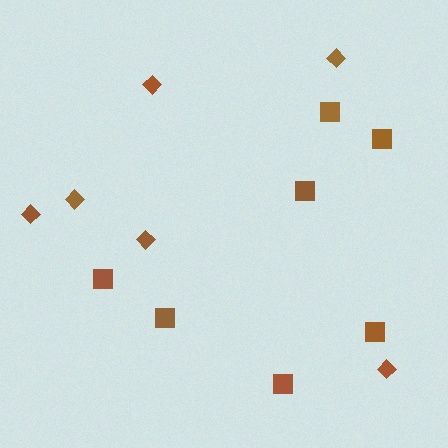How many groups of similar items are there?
There are 2 groups: one group of squares (7) and one group of diamonds (6).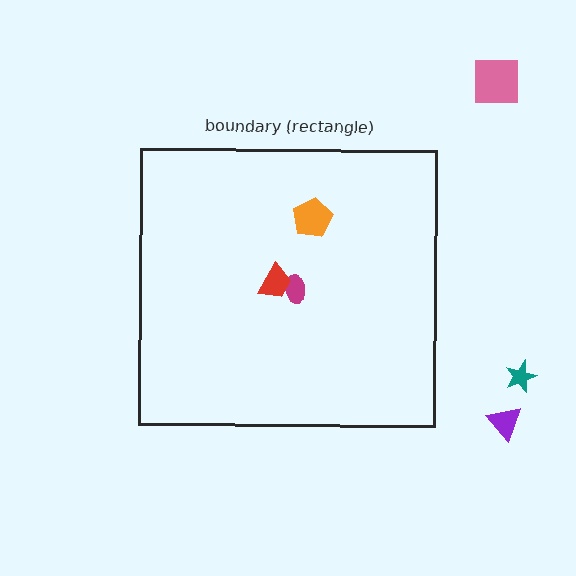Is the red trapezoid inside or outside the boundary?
Inside.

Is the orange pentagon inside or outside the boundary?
Inside.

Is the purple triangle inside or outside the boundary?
Outside.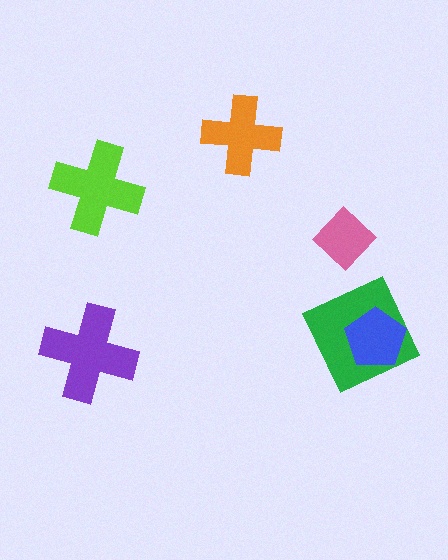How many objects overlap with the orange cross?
0 objects overlap with the orange cross.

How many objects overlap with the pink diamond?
0 objects overlap with the pink diamond.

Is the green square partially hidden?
Yes, it is partially covered by another shape.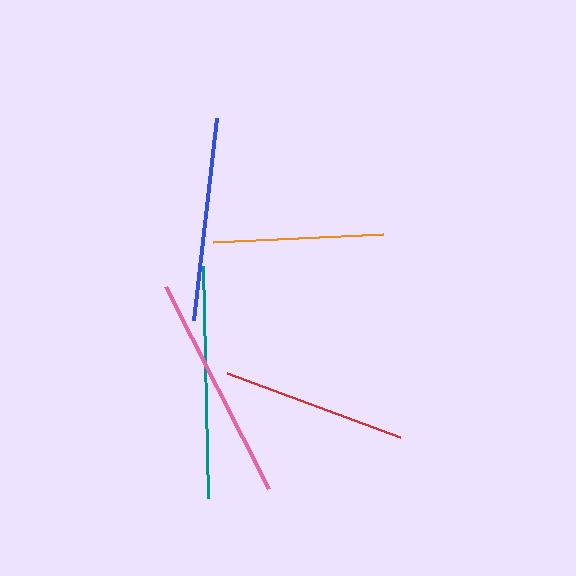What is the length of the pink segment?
The pink segment is approximately 226 pixels long.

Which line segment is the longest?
The teal line is the longest at approximately 232 pixels.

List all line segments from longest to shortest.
From longest to shortest: teal, pink, blue, red, orange.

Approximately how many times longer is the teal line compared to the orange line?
The teal line is approximately 1.4 times the length of the orange line.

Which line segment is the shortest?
The orange line is the shortest at approximately 170 pixels.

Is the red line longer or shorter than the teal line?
The teal line is longer than the red line.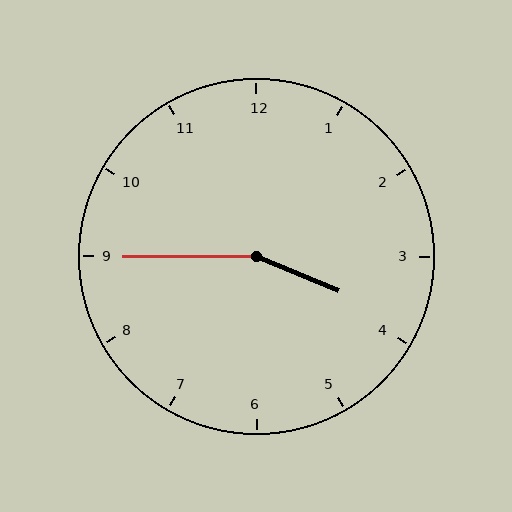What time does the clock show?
3:45.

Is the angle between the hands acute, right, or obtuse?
It is obtuse.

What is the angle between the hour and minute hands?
Approximately 158 degrees.